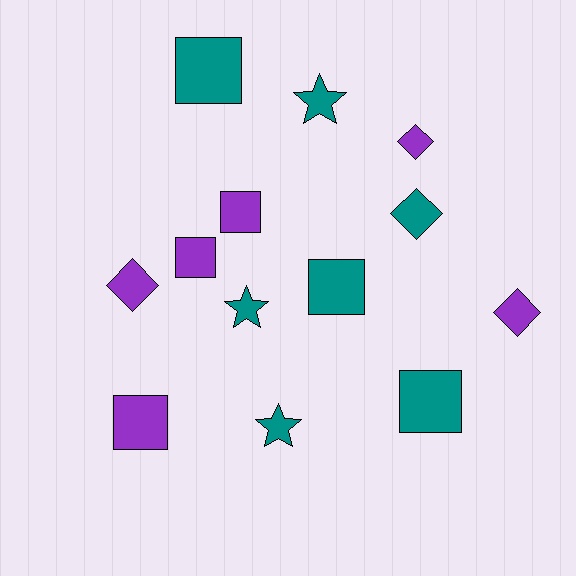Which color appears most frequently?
Teal, with 7 objects.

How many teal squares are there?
There are 3 teal squares.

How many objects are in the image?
There are 13 objects.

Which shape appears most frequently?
Square, with 6 objects.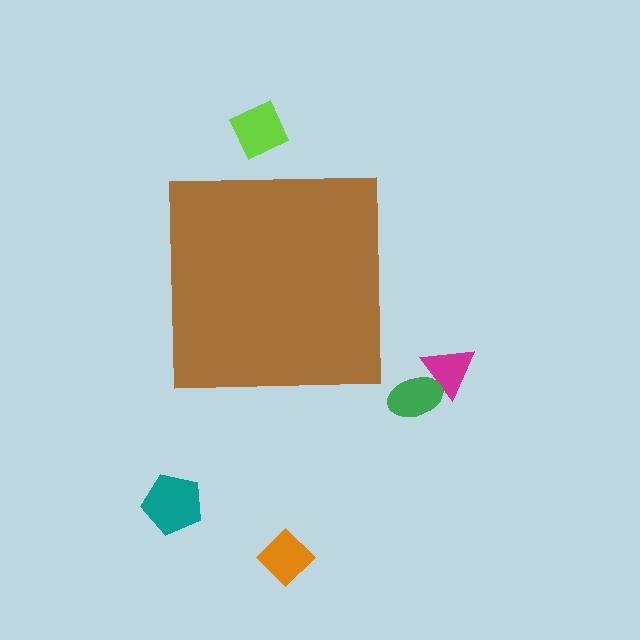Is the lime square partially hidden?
No, the lime square is fully visible.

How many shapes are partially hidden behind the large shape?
0 shapes are partially hidden.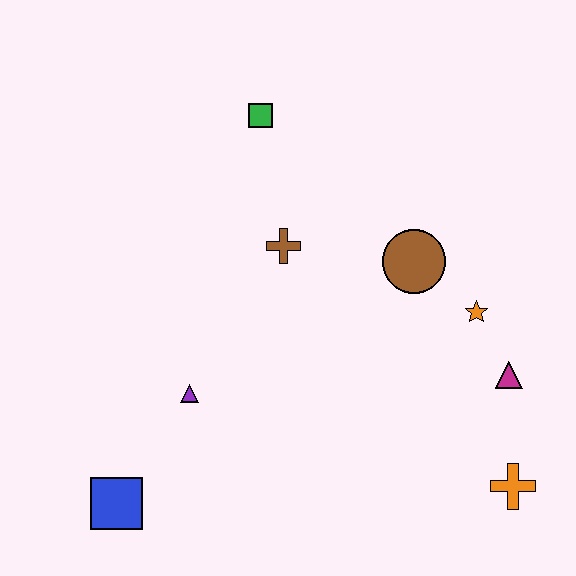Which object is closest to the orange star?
The magenta triangle is closest to the orange star.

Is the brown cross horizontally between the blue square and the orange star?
Yes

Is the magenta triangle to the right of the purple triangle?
Yes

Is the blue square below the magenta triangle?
Yes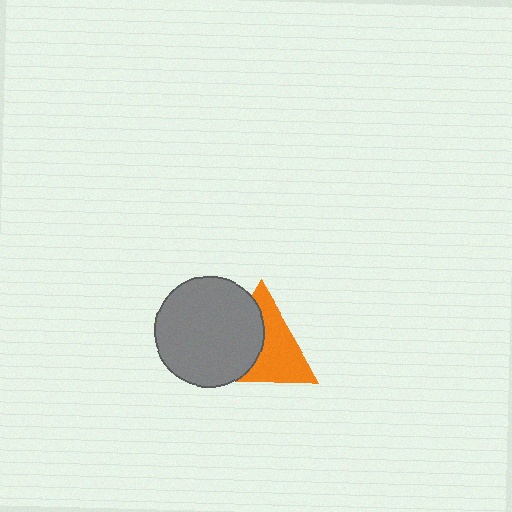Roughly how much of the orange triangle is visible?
About half of it is visible (roughly 54%).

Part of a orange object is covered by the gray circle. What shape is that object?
It is a triangle.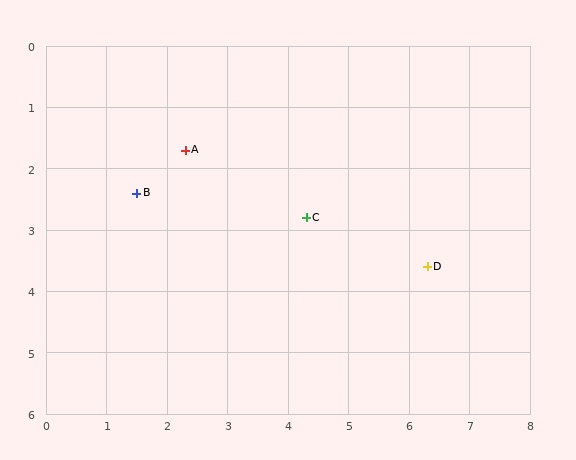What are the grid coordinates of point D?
Point D is at approximately (6.3, 3.6).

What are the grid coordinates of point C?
Point C is at approximately (4.3, 2.8).